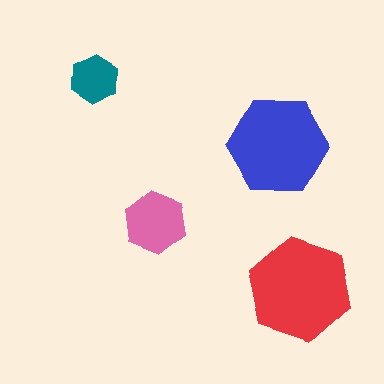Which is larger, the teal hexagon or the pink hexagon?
The pink one.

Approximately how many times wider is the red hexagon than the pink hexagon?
About 1.5 times wider.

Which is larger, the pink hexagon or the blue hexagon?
The blue one.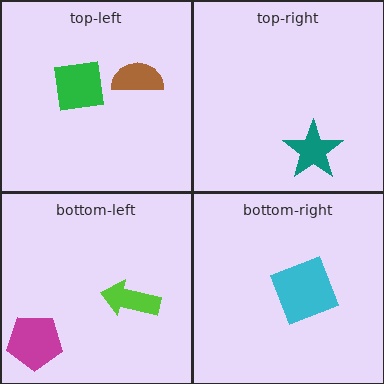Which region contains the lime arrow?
The bottom-left region.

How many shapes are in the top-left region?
2.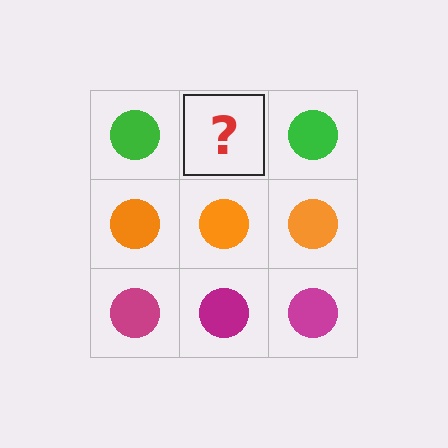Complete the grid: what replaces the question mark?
The question mark should be replaced with a green circle.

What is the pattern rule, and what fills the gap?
The rule is that each row has a consistent color. The gap should be filled with a green circle.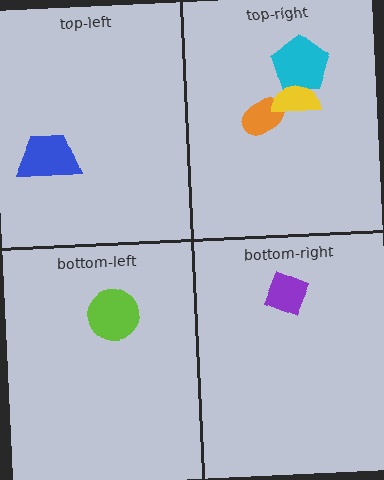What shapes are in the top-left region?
The blue trapezoid.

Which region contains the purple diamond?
The bottom-right region.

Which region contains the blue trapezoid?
The top-left region.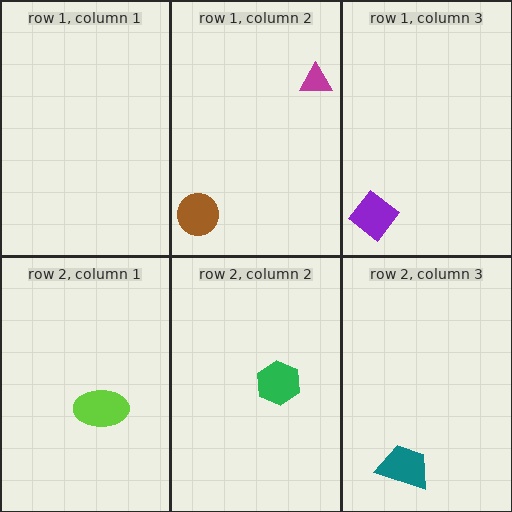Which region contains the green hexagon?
The row 2, column 2 region.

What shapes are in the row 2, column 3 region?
The teal trapezoid.